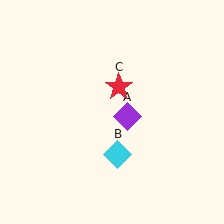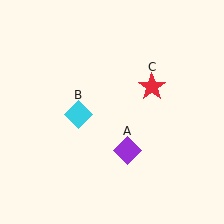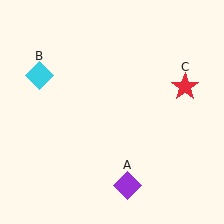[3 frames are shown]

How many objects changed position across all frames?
3 objects changed position: purple diamond (object A), cyan diamond (object B), red star (object C).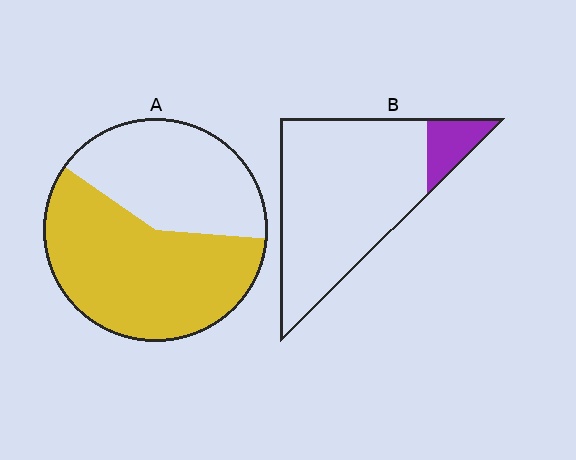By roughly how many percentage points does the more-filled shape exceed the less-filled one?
By roughly 45 percentage points (A over B).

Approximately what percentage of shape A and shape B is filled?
A is approximately 60% and B is approximately 10%.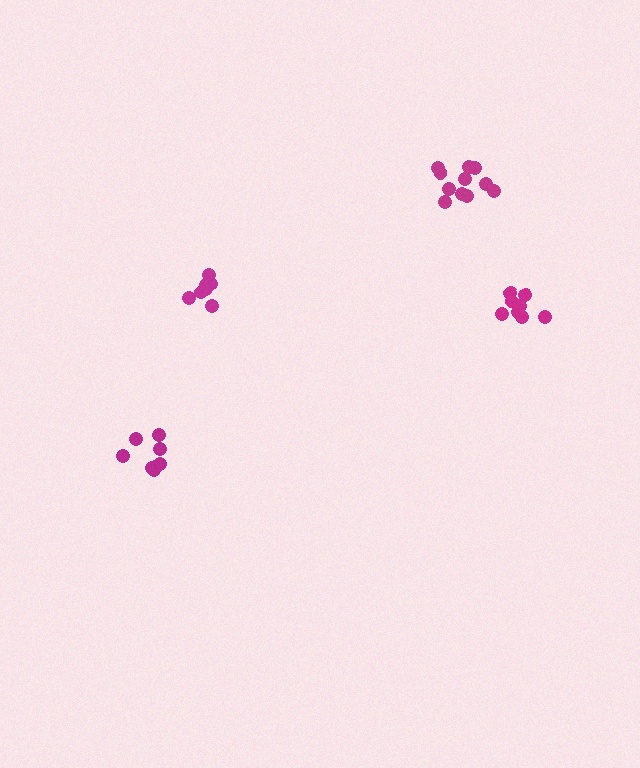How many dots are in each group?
Group 1: 7 dots, Group 2: 8 dots, Group 3: 11 dots, Group 4: 8 dots (34 total).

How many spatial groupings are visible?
There are 4 spatial groupings.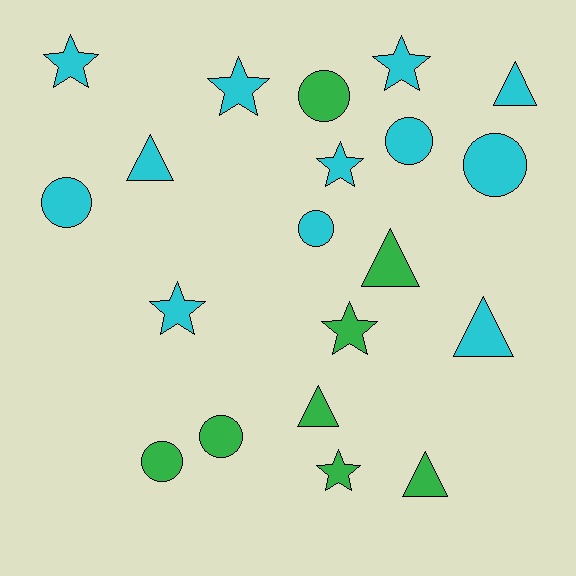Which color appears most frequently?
Cyan, with 12 objects.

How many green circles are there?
There are 3 green circles.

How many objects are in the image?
There are 20 objects.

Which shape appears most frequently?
Star, with 7 objects.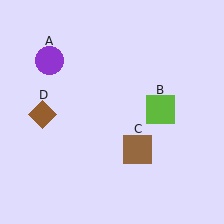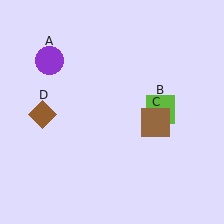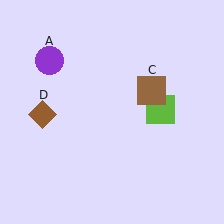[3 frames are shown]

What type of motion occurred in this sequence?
The brown square (object C) rotated counterclockwise around the center of the scene.